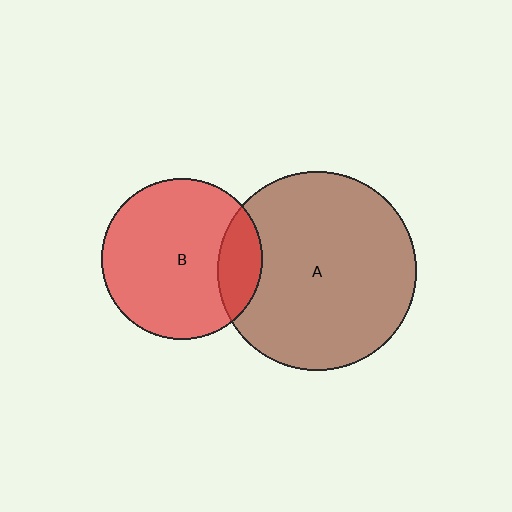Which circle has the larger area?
Circle A (brown).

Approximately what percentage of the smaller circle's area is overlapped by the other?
Approximately 20%.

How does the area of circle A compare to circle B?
Approximately 1.5 times.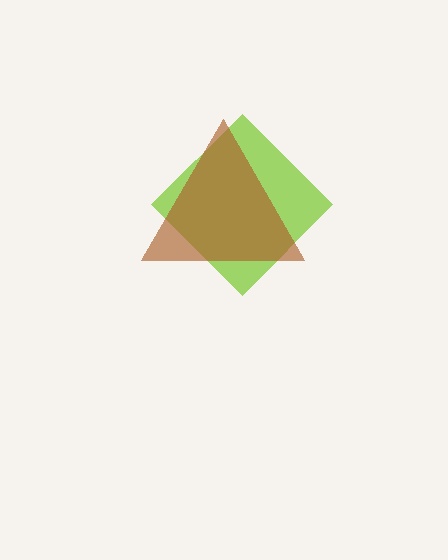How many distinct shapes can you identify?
There are 2 distinct shapes: a lime diamond, a brown triangle.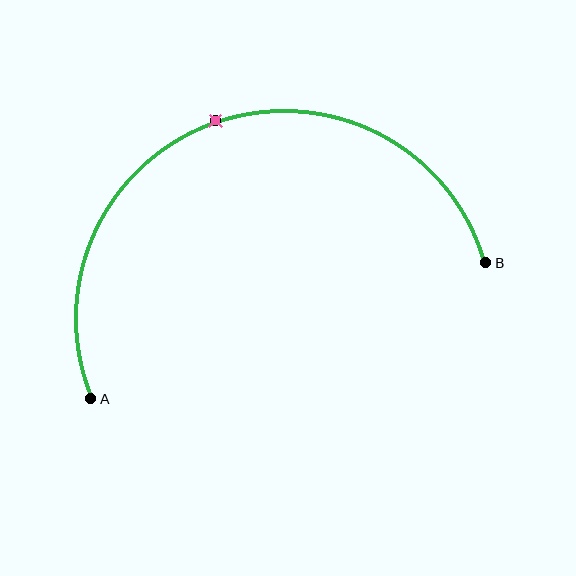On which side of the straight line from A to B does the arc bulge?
The arc bulges above the straight line connecting A and B.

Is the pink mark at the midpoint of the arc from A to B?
Yes. The pink mark lies on the arc at equal arc-length from both A and B — it is the arc midpoint.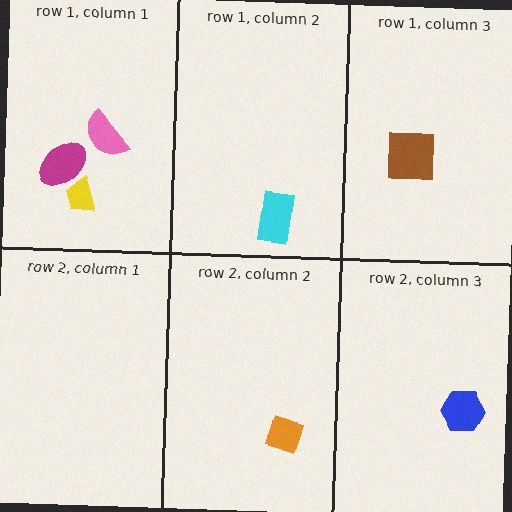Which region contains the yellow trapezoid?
The row 1, column 1 region.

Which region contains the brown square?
The row 1, column 3 region.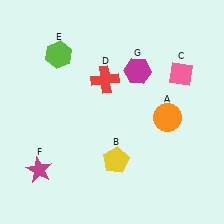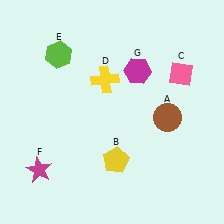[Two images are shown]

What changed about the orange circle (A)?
In Image 1, A is orange. In Image 2, it changed to brown.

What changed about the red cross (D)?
In Image 1, D is red. In Image 2, it changed to yellow.